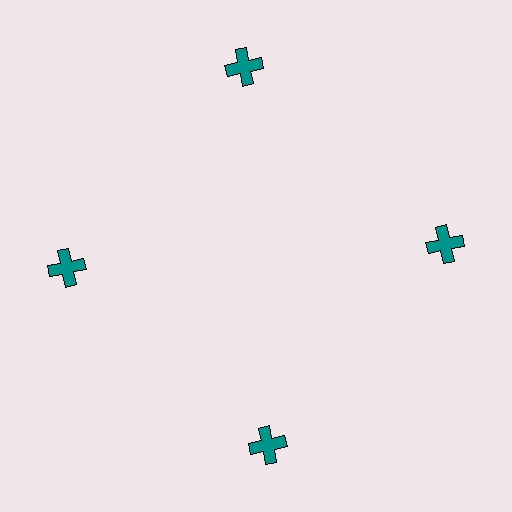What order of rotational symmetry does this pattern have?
This pattern has 4-fold rotational symmetry.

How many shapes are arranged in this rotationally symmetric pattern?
There are 4 shapes, arranged in 4 groups of 1.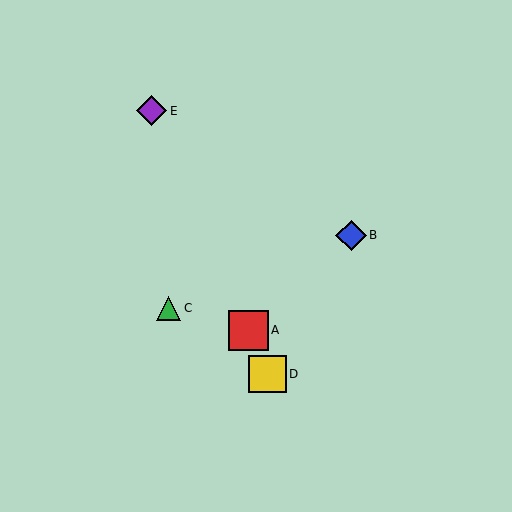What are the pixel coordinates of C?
Object C is at (169, 308).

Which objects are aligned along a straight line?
Objects A, D, E are aligned along a straight line.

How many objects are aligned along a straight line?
3 objects (A, D, E) are aligned along a straight line.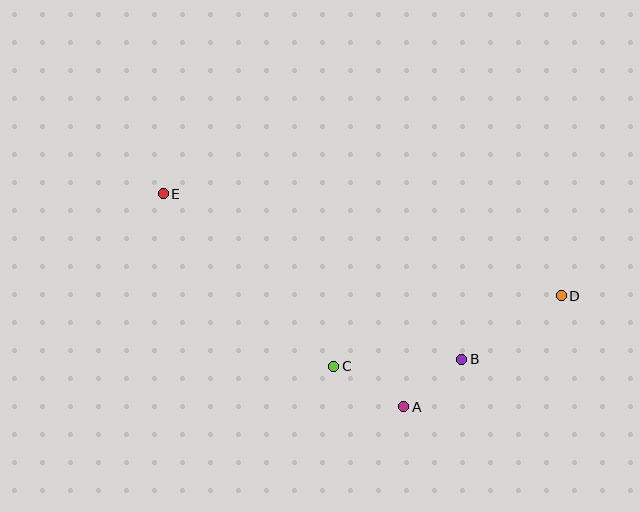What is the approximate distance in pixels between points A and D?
The distance between A and D is approximately 193 pixels.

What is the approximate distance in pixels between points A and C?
The distance between A and C is approximately 81 pixels.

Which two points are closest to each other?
Points A and B are closest to each other.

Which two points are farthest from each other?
Points D and E are farthest from each other.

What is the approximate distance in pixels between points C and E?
The distance between C and E is approximately 243 pixels.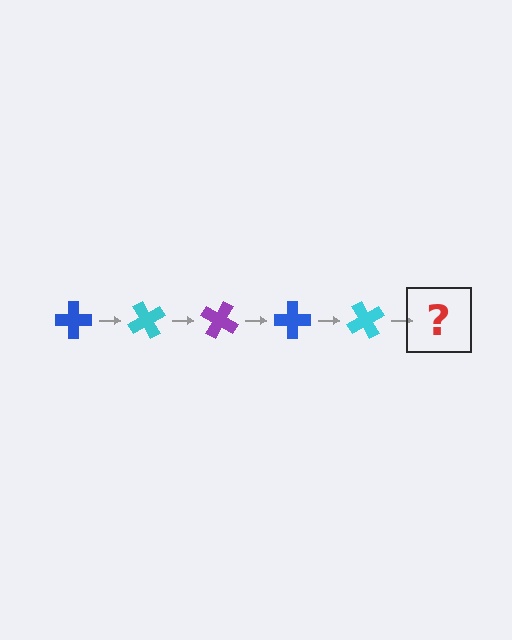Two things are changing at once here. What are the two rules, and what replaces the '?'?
The two rules are that it rotates 60 degrees each step and the color cycles through blue, cyan, and purple. The '?' should be a purple cross, rotated 300 degrees from the start.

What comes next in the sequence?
The next element should be a purple cross, rotated 300 degrees from the start.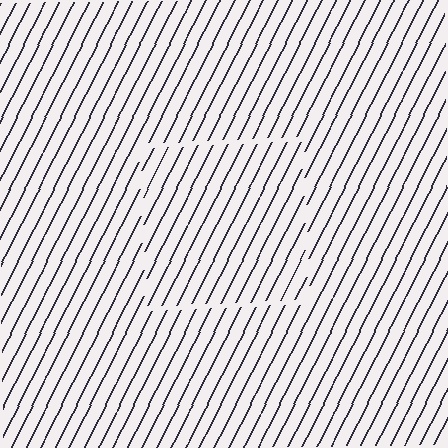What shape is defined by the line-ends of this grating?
An illusory square. The interior of the shape contains the same grating, shifted by half a period — the contour is defined by the phase discontinuity where line-ends from the inner and outer gratings abut.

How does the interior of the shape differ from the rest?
The interior of the shape contains the same grating, shifted by half a period — the contour is defined by the phase discontinuity where line-ends from the inner and outer gratings abut.